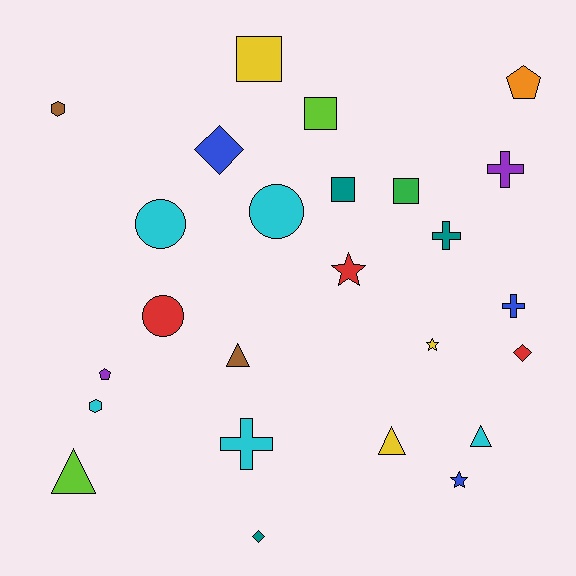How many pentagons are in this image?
There are 2 pentagons.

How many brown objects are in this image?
There are 2 brown objects.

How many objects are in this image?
There are 25 objects.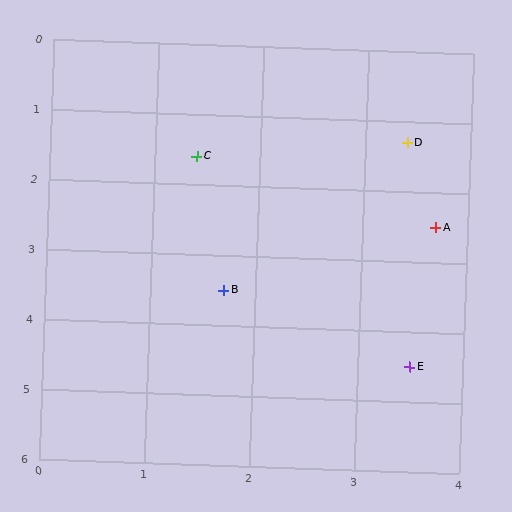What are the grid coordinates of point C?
Point C is at approximately (1.4, 1.6).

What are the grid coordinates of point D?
Point D is at approximately (3.4, 1.3).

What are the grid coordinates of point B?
Point B is at approximately (1.7, 3.5).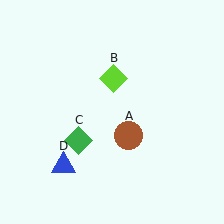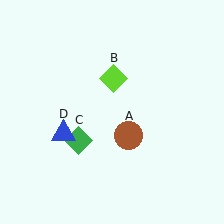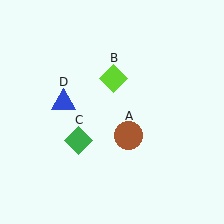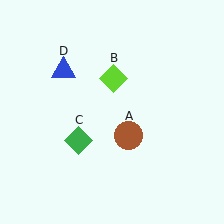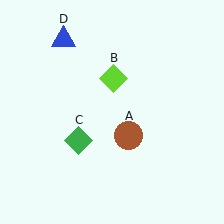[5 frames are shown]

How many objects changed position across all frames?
1 object changed position: blue triangle (object D).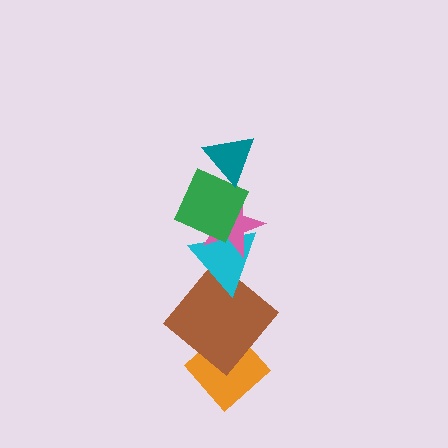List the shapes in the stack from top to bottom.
From top to bottom: the teal triangle, the green square, the pink star, the cyan triangle, the brown diamond, the orange diamond.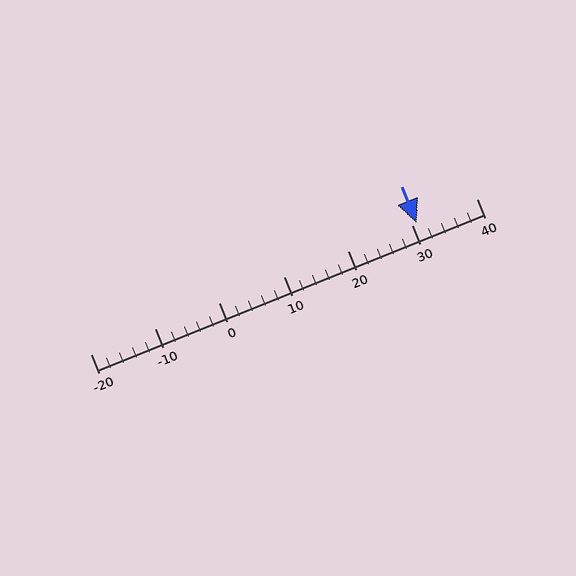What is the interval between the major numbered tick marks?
The major tick marks are spaced 10 units apart.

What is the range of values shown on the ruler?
The ruler shows values from -20 to 40.